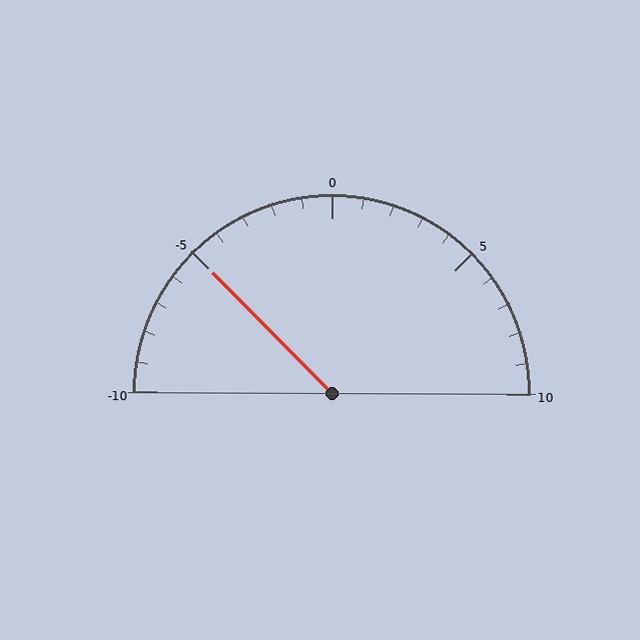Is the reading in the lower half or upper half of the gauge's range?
The reading is in the lower half of the range (-10 to 10).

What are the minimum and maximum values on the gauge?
The gauge ranges from -10 to 10.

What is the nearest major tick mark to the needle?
The nearest major tick mark is -5.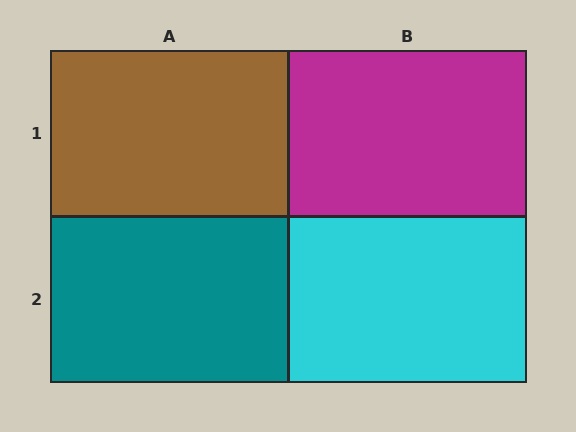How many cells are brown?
1 cell is brown.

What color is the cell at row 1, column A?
Brown.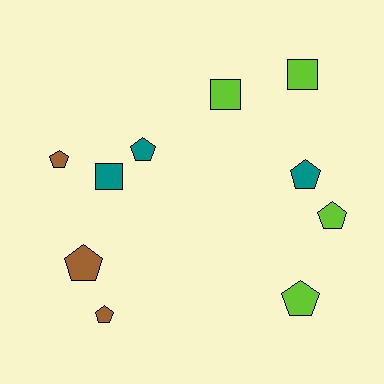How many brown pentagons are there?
There are 3 brown pentagons.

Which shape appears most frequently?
Pentagon, with 7 objects.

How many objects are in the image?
There are 10 objects.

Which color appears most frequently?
Lime, with 4 objects.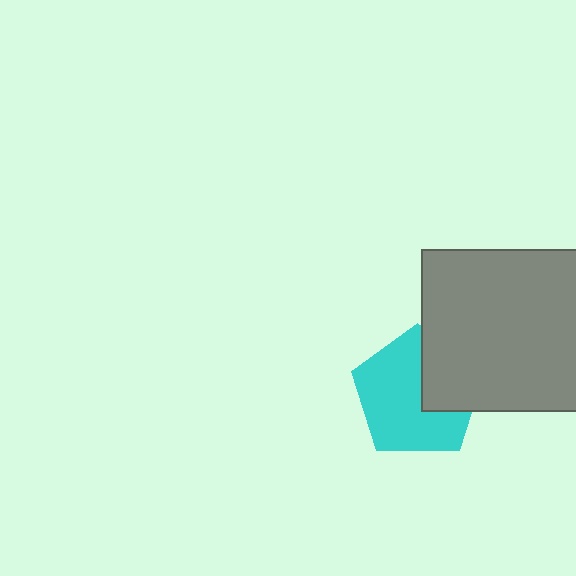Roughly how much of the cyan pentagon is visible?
Most of it is visible (roughly 69%).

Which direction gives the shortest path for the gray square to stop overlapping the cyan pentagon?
Moving right gives the shortest separation.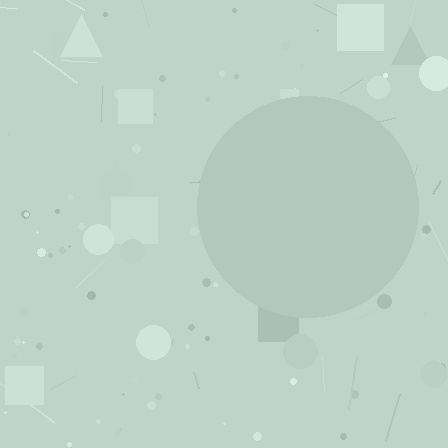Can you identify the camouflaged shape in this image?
The camouflaged shape is a circle.